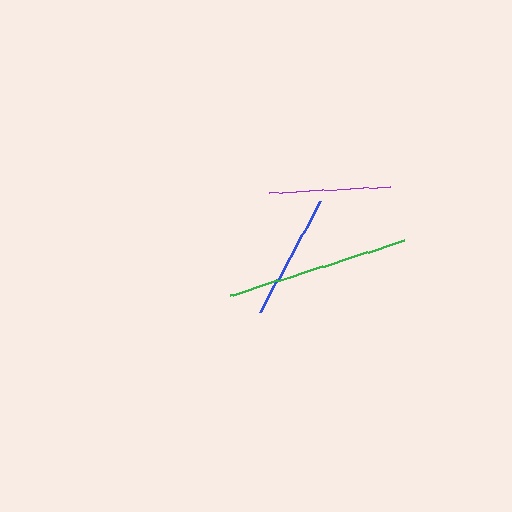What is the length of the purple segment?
The purple segment is approximately 120 pixels long.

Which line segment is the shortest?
The purple line is the shortest at approximately 120 pixels.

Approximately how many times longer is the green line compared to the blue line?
The green line is approximately 1.5 times the length of the blue line.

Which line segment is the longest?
The green line is the longest at approximately 182 pixels.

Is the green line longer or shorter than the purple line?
The green line is longer than the purple line.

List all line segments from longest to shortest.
From longest to shortest: green, blue, purple.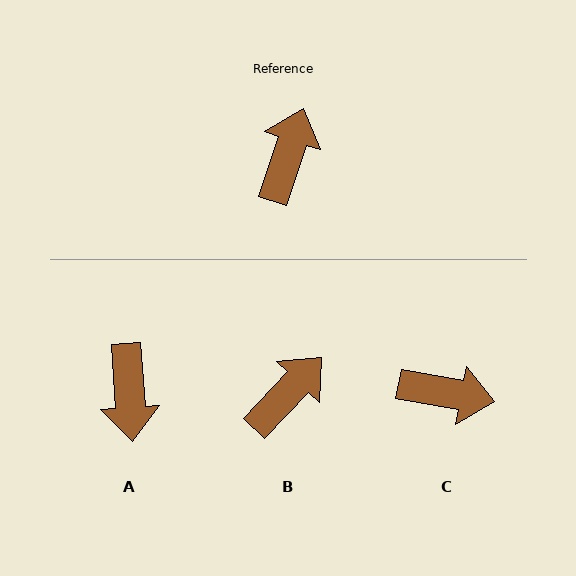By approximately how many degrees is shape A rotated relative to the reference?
Approximately 158 degrees clockwise.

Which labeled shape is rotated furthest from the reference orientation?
A, about 158 degrees away.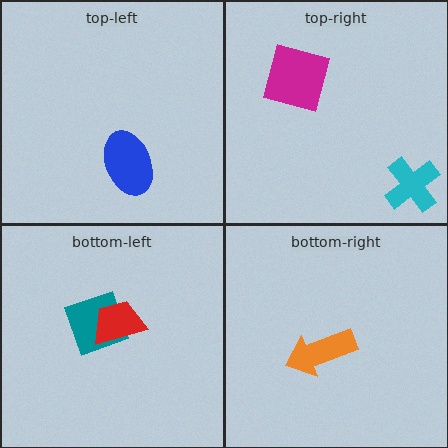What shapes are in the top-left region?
The blue ellipse.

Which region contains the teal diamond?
The bottom-left region.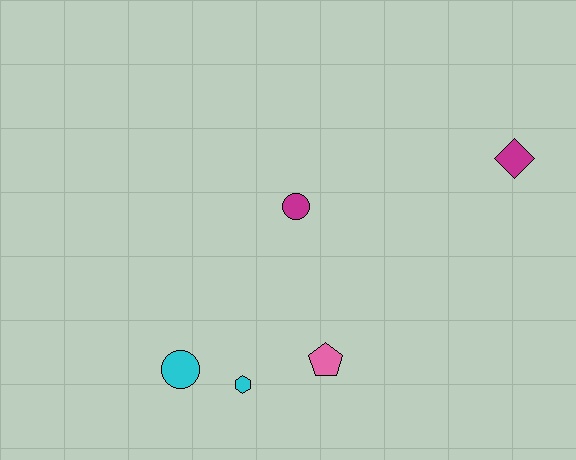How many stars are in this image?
There are no stars.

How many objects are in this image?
There are 5 objects.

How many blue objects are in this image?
There are no blue objects.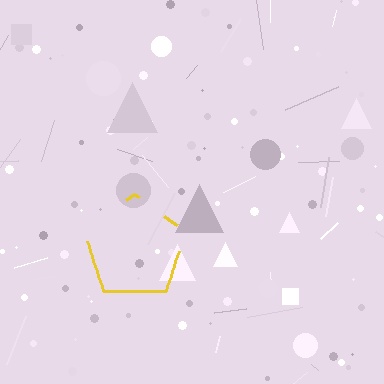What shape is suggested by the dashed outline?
The dashed outline suggests a pentagon.